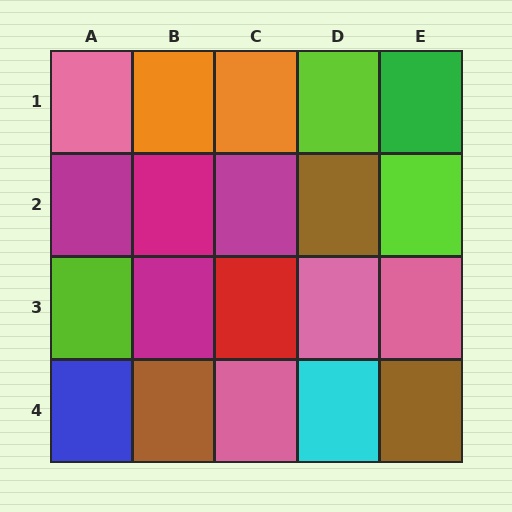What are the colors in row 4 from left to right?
Blue, brown, pink, cyan, brown.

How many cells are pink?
4 cells are pink.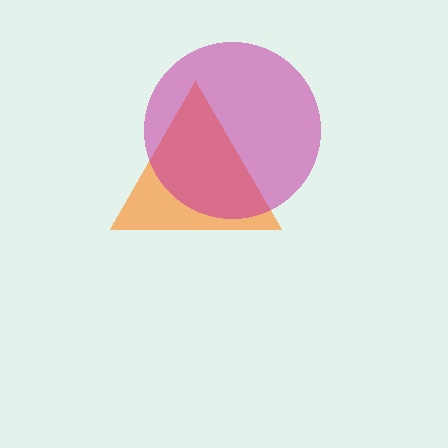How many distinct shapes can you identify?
There are 2 distinct shapes: an orange triangle, a magenta circle.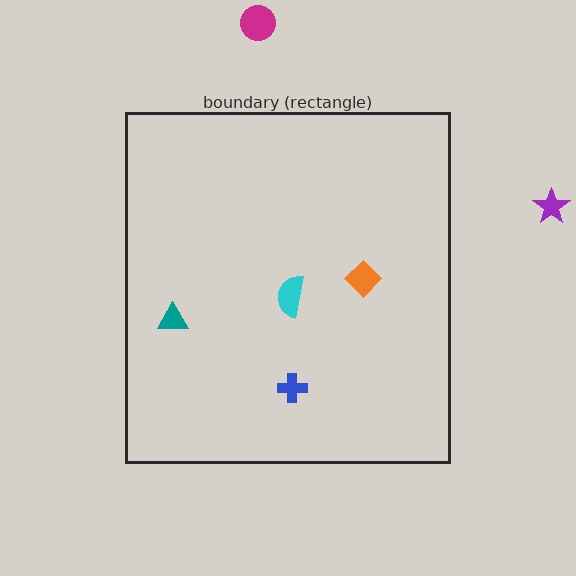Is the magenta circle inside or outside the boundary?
Outside.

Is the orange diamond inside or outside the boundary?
Inside.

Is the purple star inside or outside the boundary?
Outside.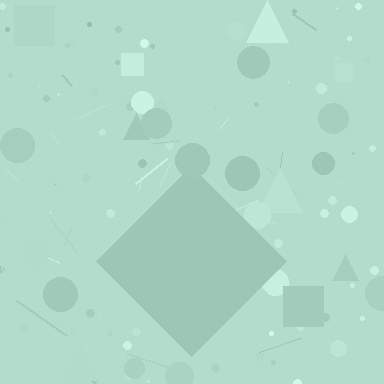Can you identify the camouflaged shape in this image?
The camouflaged shape is a diamond.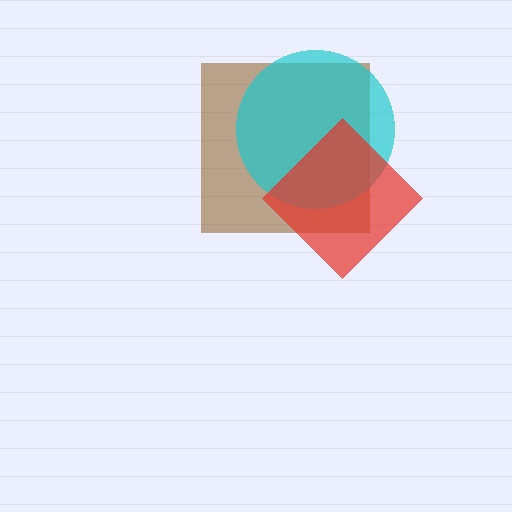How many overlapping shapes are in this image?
There are 3 overlapping shapes in the image.